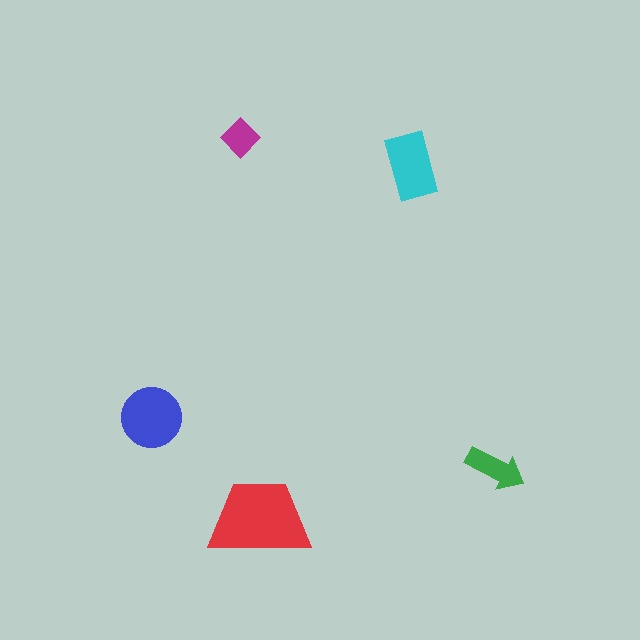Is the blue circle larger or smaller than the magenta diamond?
Larger.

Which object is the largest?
The red trapezoid.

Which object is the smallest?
The magenta diamond.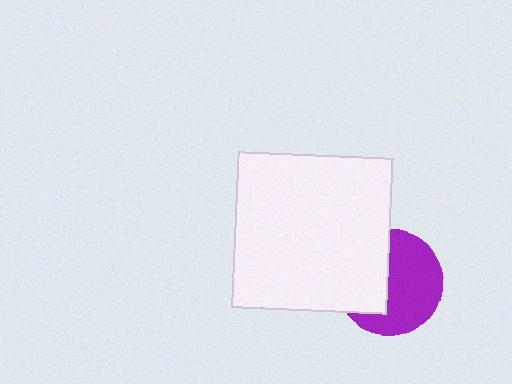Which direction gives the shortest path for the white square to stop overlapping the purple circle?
Moving left gives the shortest separation.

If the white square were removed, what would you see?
You would see the complete purple circle.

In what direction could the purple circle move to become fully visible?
The purple circle could move right. That would shift it out from behind the white square entirely.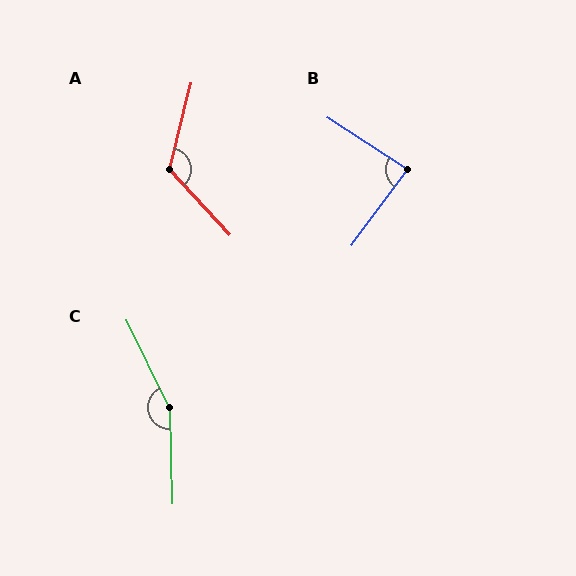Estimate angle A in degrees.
Approximately 123 degrees.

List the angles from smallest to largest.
B (86°), A (123°), C (156°).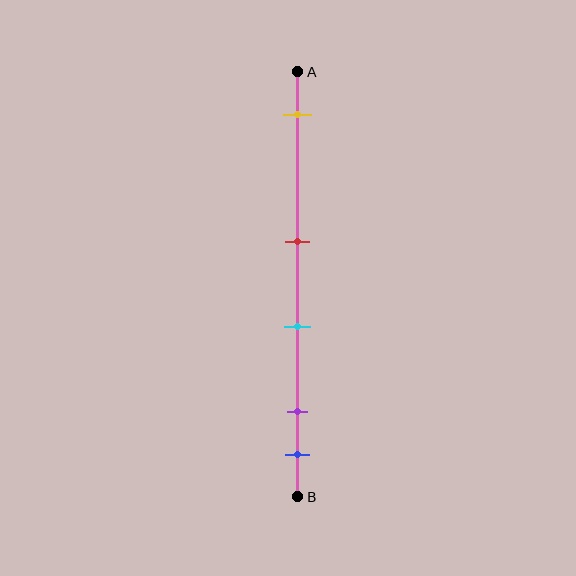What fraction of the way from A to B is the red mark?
The red mark is approximately 40% (0.4) of the way from A to B.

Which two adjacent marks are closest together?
The purple and blue marks are the closest adjacent pair.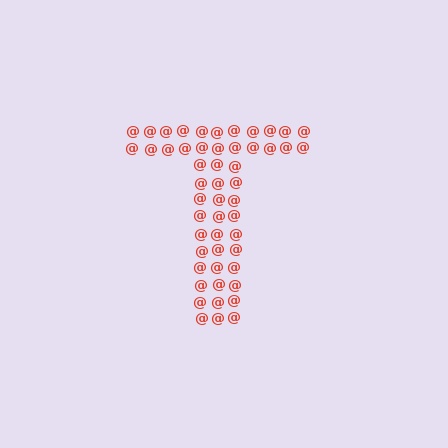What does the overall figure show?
The overall figure shows the letter T.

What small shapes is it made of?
It is made of small at signs.